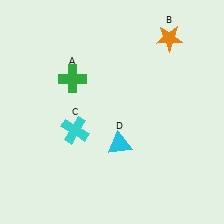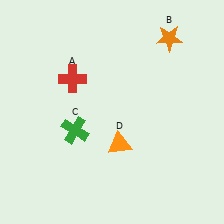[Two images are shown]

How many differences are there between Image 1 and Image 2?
There are 3 differences between the two images.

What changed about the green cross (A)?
In Image 1, A is green. In Image 2, it changed to red.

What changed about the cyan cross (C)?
In Image 1, C is cyan. In Image 2, it changed to green.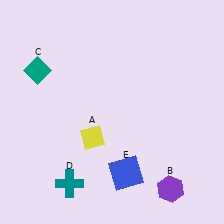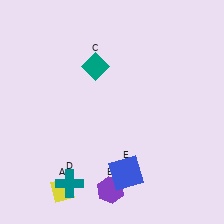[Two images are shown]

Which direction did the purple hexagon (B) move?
The purple hexagon (B) moved left.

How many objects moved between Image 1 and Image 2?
3 objects moved between the two images.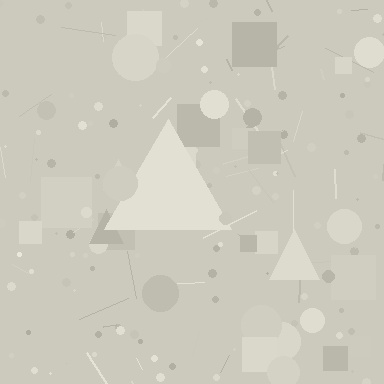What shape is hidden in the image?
A triangle is hidden in the image.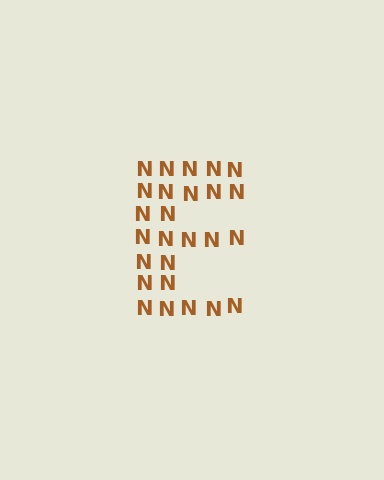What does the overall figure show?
The overall figure shows the letter E.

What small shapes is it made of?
It is made of small letter N's.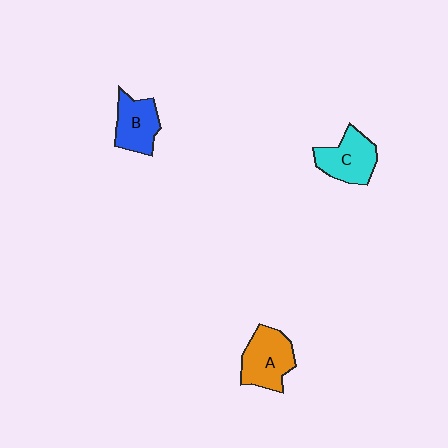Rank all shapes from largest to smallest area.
From largest to smallest: A (orange), C (cyan), B (blue).